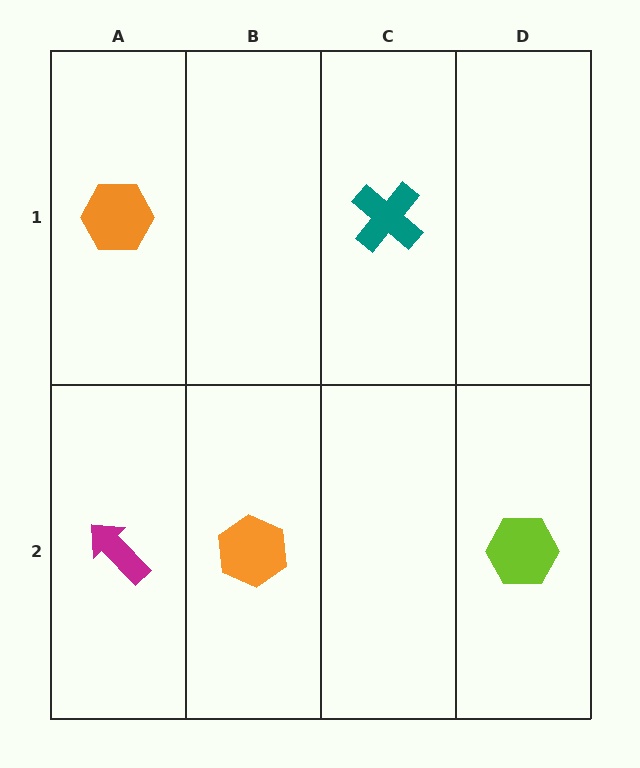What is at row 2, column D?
A lime hexagon.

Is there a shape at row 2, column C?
No, that cell is empty.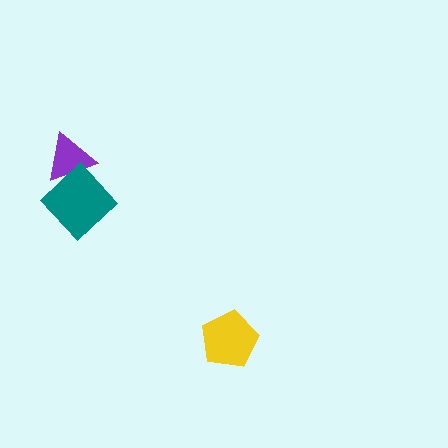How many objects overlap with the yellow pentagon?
0 objects overlap with the yellow pentagon.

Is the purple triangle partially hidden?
Yes, it is partially covered by another shape.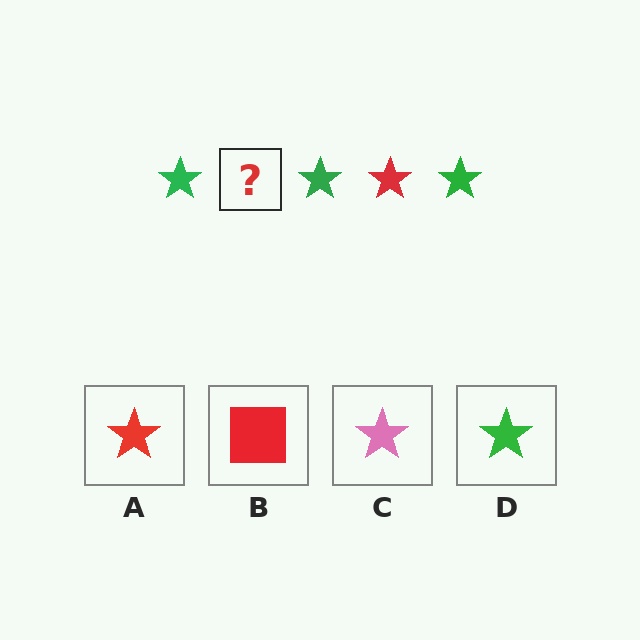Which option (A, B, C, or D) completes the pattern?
A.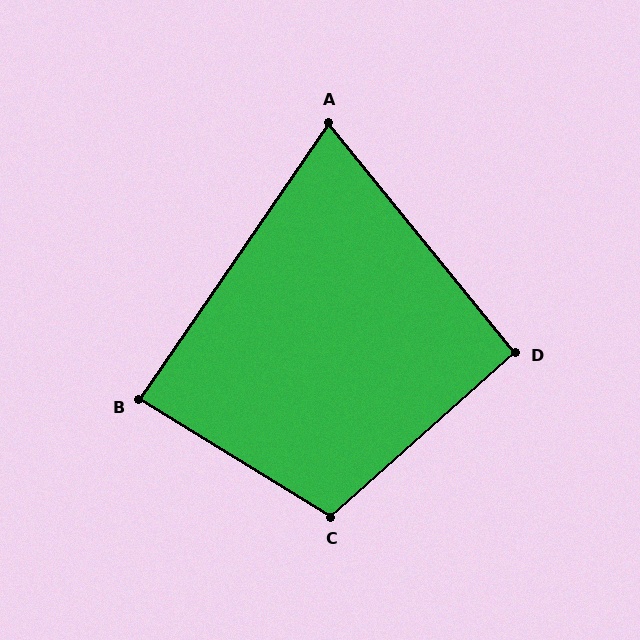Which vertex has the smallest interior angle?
A, at approximately 73 degrees.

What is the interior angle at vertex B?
Approximately 87 degrees (approximately right).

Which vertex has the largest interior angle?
C, at approximately 107 degrees.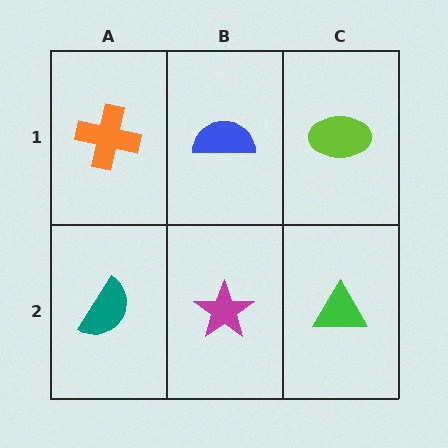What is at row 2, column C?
A green triangle.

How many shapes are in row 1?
3 shapes.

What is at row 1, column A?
An orange cross.